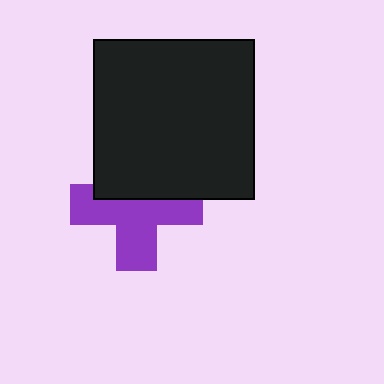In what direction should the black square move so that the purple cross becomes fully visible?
The black square should move up. That is the shortest direction to clear the overlap and leave the purple cross fully visible.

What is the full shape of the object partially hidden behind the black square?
The partially hidden object is a purple cross.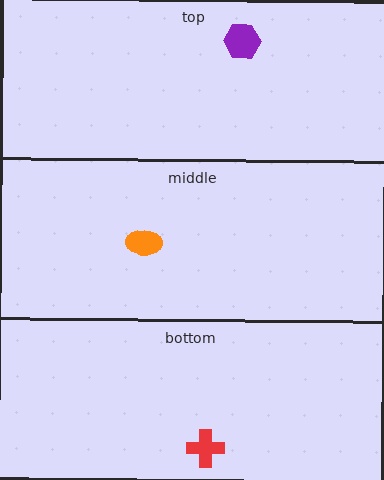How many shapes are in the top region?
1.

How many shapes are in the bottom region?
1.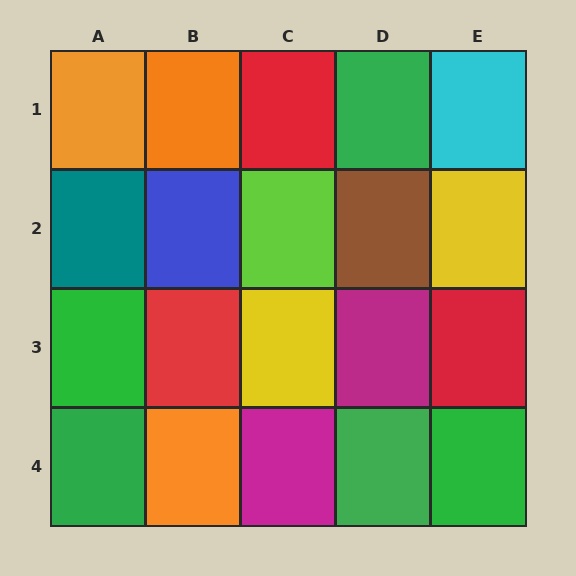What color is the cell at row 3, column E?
Red.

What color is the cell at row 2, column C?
Lime.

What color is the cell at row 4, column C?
Magenta.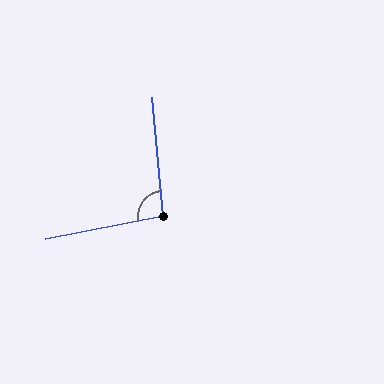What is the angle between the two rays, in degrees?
Approximately 96 degrees.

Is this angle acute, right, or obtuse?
It is obtuse.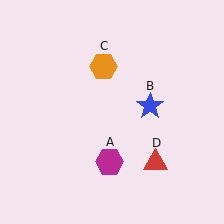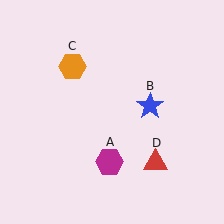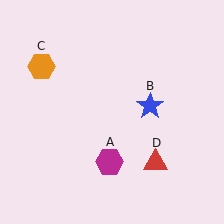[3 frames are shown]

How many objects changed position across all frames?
1 object changed position: orange hexagon (object C).